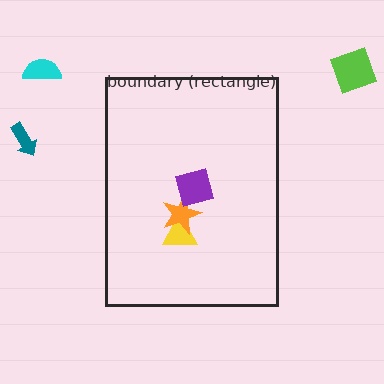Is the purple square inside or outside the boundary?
Inside.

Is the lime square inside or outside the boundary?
Outside.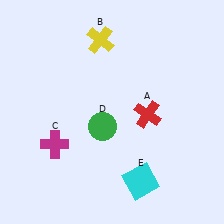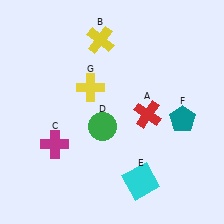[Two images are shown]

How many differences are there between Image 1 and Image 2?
There are 2 differences between the two images.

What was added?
A teal pentagon (F), a yellow cross (G) were added in Image 2.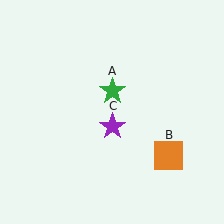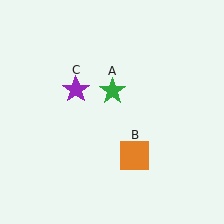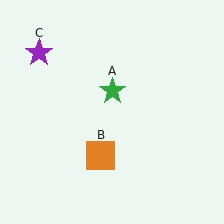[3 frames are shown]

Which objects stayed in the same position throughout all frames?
Green star (object A) remained stationary.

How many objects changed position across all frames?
2 objects changed position: orange square (object B), purple star (object C).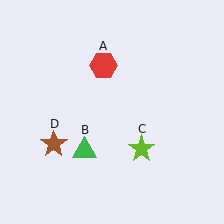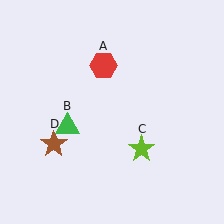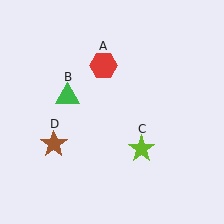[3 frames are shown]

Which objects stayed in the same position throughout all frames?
Red hexagon (object A) and lime star (object C) and brown star (object D) remained stationary.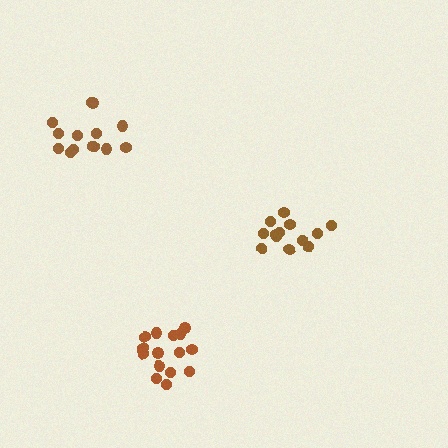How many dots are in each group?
Group 1: 13 dots, Group 2: 16 dots, Group 3: 14 dots (43 total).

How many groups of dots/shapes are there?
There are 3 groups.